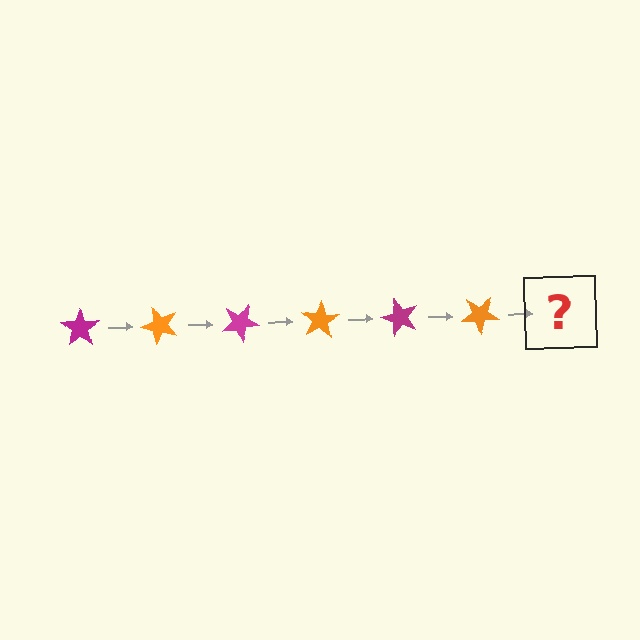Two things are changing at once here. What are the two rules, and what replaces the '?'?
The two rules are that it rotates 50 degrees each step and the color cycles through magenta and orange. The '?' should be a magenta star, rotated 300 degrees from the start.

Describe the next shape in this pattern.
It should be a magenta star, rotated 300 degrees from the start.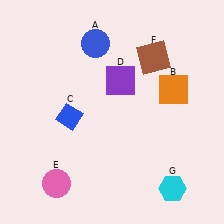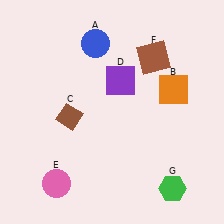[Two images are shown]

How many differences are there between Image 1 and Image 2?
There are 2 differences between the two images.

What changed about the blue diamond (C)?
In Image 1, C is blue. In Image 2, it changed to brown.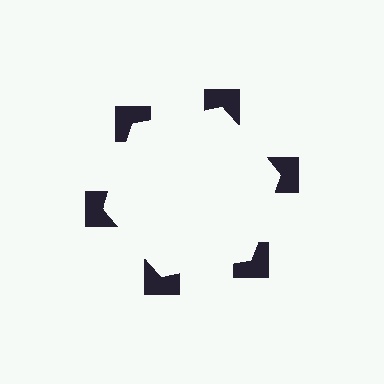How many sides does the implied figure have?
6 sides.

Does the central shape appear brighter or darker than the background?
It typically appears slightly brighter than the background, even though no actual brightness change is drawn.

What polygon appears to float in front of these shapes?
An illusory hexagon — its edges are inferred from the aligned wedge cuts in the notched squares, not physically drawn.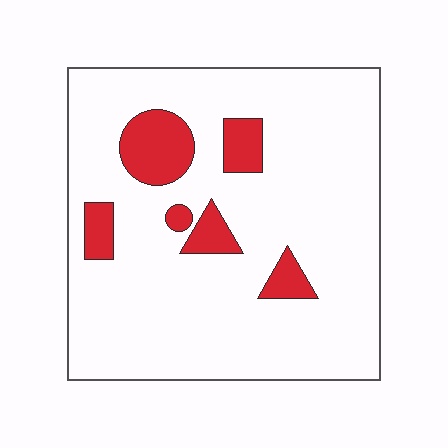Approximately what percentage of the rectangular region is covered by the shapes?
Approximately 15%.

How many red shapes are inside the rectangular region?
6.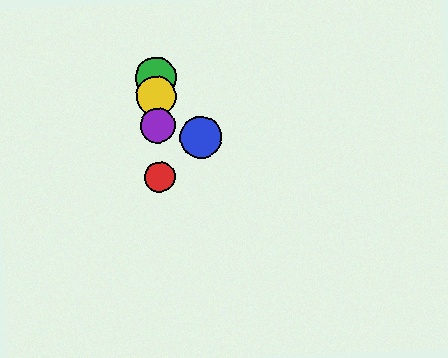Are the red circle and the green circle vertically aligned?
Yes, both are at x≈160.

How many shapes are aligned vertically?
4 shapes (the red circle, the green circle, the yellow circle, the purple circle) are aligned vertically.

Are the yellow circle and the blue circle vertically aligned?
No, the yellow circle is at x≈156 and the blue circle is at x≈201.